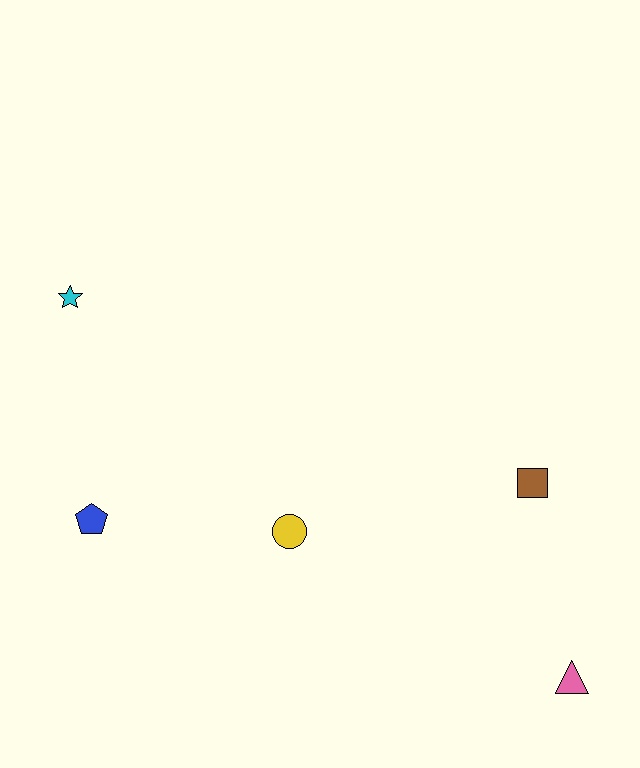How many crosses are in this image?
There are no crosses.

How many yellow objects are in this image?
There is 1 yellow object.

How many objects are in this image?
There are 5 objects.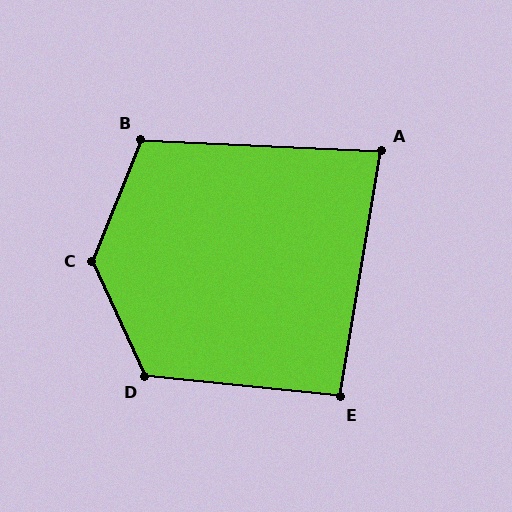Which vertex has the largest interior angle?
C, at approximately 134 degrees.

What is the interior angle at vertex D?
Approximately 120 degrees (obtuse).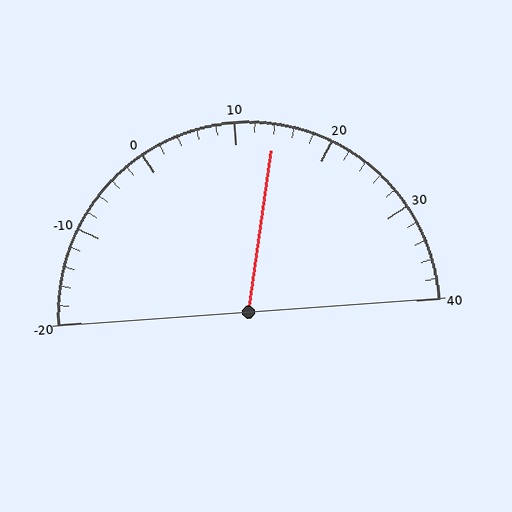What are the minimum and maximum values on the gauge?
The gauge ranges from -20 to 40.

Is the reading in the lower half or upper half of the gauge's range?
The reading is in the upper half of the range (-20 to 40).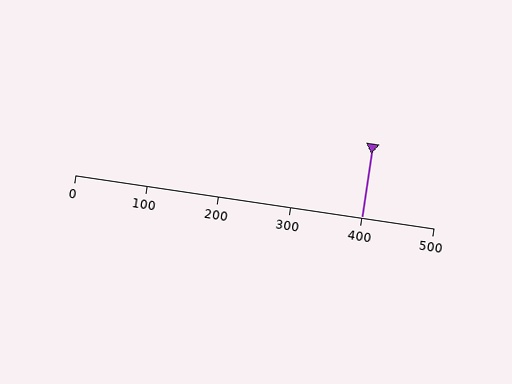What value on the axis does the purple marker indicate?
The marker indicates approximately 400.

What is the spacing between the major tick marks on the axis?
The major ticks are spaced 100 apart.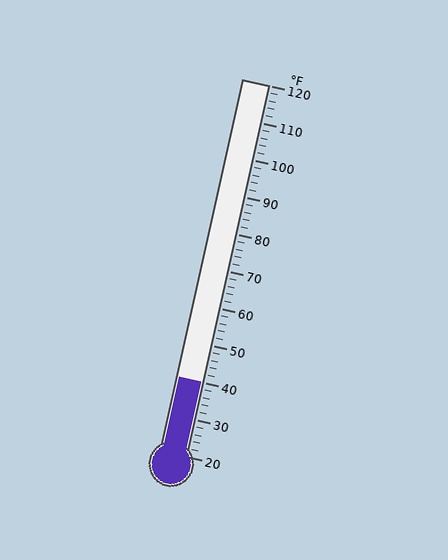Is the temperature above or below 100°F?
The temperature is below 100°F.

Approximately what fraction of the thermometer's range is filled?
The thermometer is filled to approximately 20% of its range.